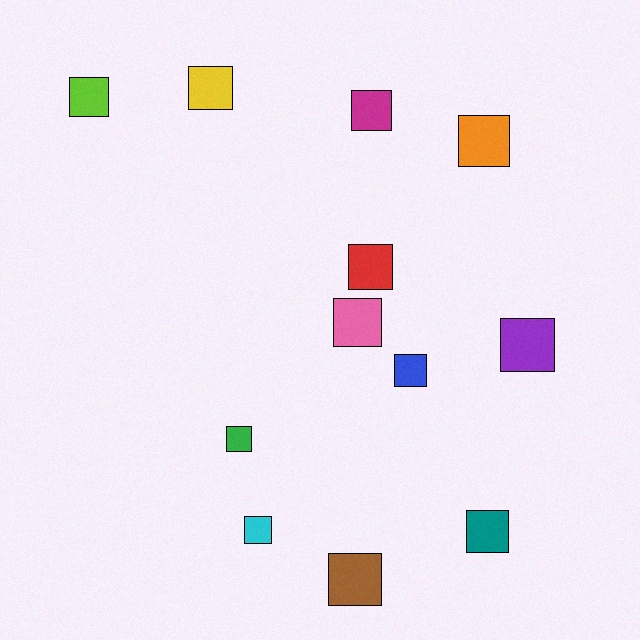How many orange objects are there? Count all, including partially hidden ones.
There is 1 orange object.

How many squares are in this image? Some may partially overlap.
There are 12 squares.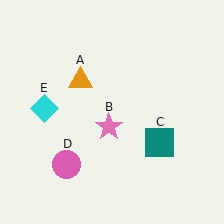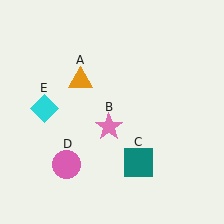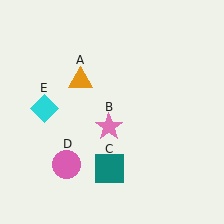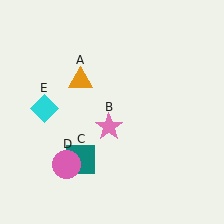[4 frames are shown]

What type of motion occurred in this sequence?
The teal square (object C) rotated clockwise around the center of the scene.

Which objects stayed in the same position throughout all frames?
Orange triangle (object A) and pink star (object B) and pink circle (object D) and cyan diamond (object E) remained stationary.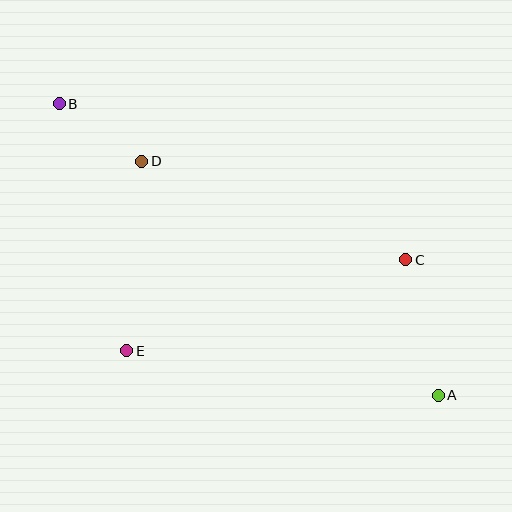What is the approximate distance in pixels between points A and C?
The distance between A and C is approximately 139 pixels.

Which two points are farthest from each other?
Points A and B are farthest from each other.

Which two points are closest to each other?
Points B and D are closest to each other.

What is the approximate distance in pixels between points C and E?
The distance between C and E is approximately 294 pixels.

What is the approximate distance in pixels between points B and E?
The distance between B and E is approximately 256 pixels.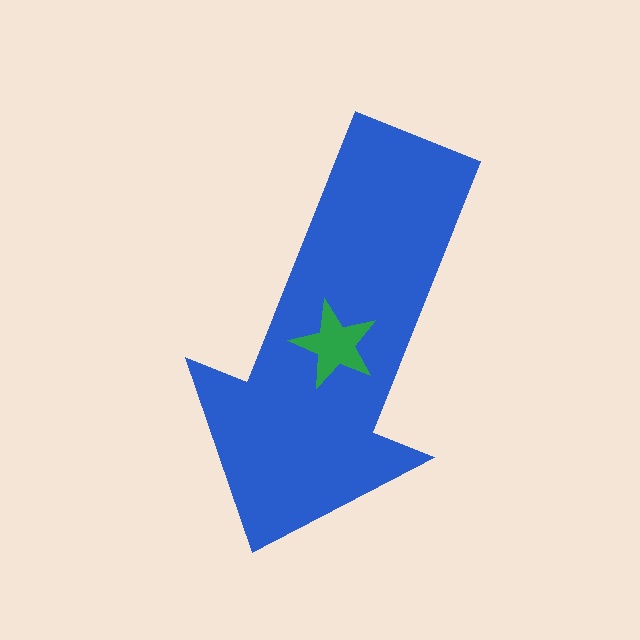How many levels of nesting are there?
2.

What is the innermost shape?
The green star.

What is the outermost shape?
The blue arrow.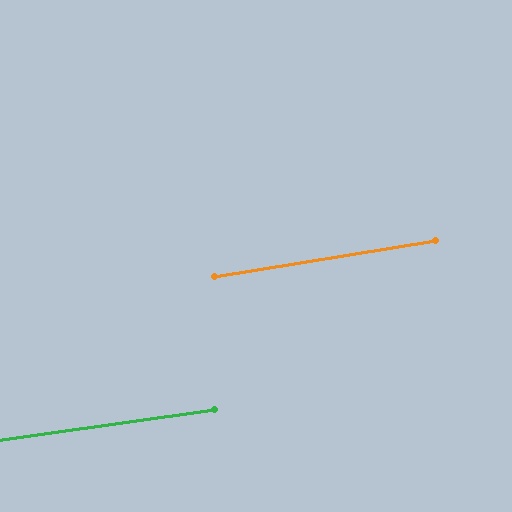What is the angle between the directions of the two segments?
Approximately 1 degree.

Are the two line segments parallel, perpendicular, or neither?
Parallel — their directions differ by only 1.1°.